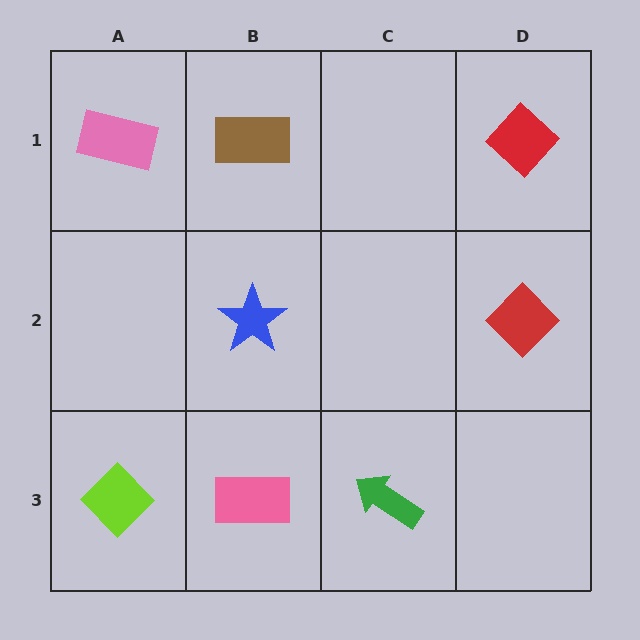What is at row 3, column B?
A pink rectangle.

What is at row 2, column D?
A red diamond.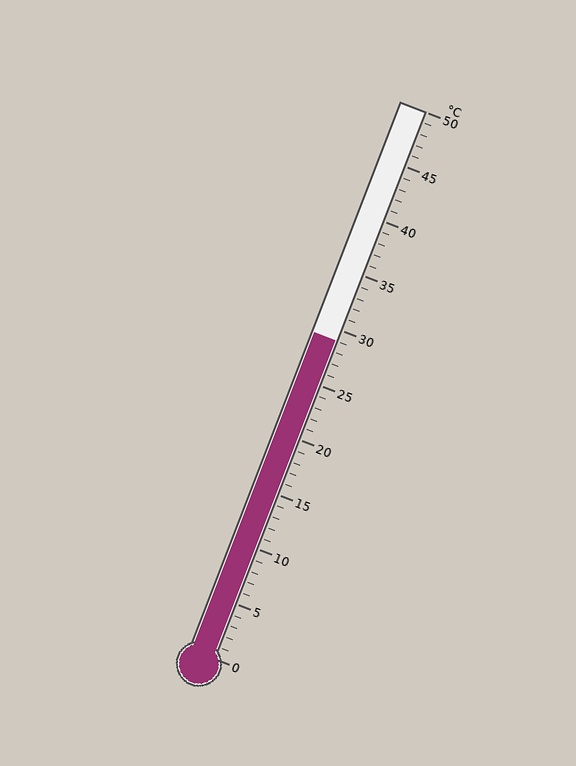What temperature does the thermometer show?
The thermometer shows approximately 29°C.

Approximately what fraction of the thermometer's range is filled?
The thermometer is filled to approximately 60% of its range.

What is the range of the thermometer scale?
The thermometer scale ranges from 0°C to 50°C.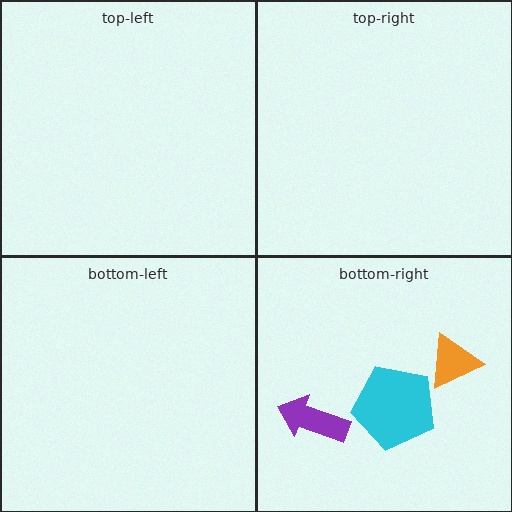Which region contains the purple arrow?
The bottom-right region.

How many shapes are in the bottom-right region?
3.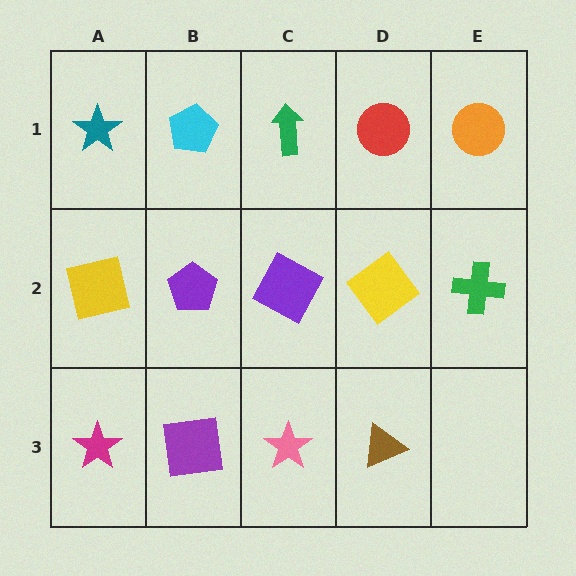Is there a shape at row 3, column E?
No, that cell is empty.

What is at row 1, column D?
A red circle.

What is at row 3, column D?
A brown triangle.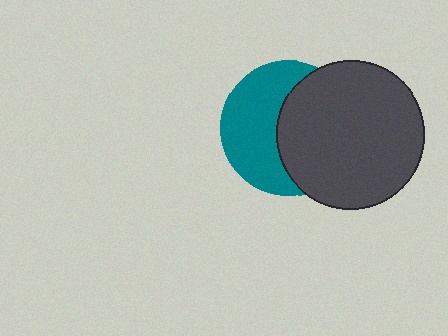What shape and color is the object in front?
The object in front is a dark gray circle.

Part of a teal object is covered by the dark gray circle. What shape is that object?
It is a circle.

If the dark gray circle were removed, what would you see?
You would see the complete teal circle.